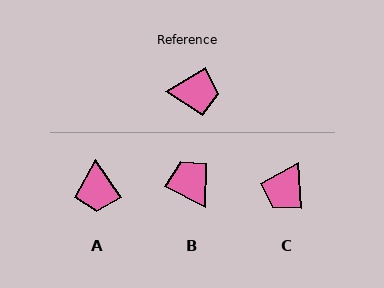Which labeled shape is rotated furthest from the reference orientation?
B, about 122 degrees away.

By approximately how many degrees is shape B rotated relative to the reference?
Approximately 122 degrees counter-clockwise.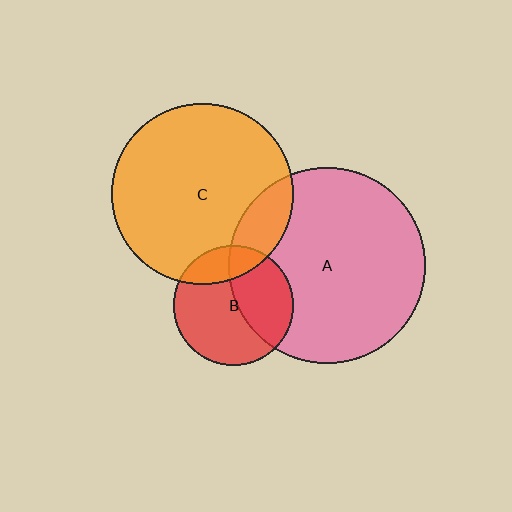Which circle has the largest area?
Circle A (pink).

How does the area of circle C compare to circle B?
Approximately 2.3 times.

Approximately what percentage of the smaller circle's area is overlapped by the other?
Approximately 40%.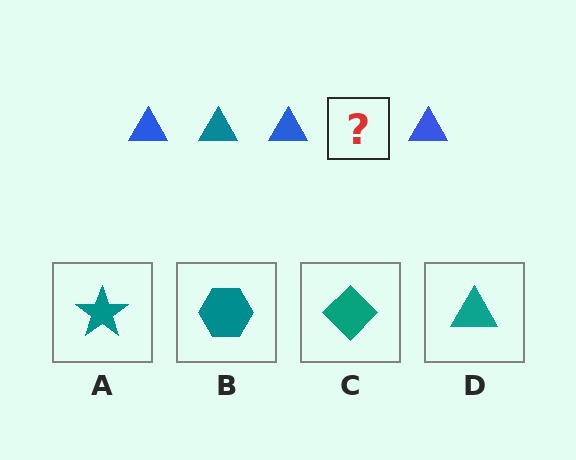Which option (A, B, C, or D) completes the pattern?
D.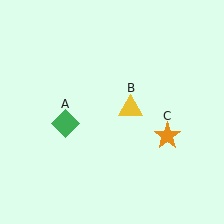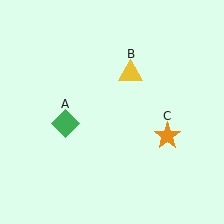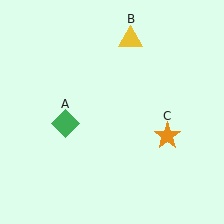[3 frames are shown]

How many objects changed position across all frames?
1 object changed position: yellow triangle (object B).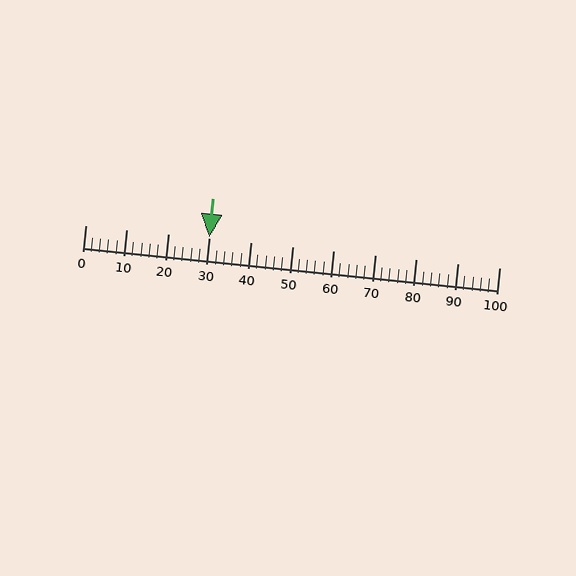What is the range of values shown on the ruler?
The ruler shows values from 0 to 100.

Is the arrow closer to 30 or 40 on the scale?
The arrow is closer to 30.